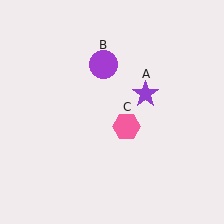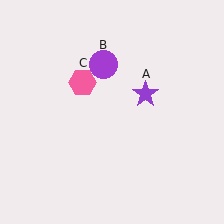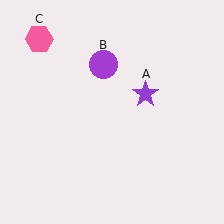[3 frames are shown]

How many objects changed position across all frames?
1 object changed position: pink hexagon (object C).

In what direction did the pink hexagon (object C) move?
The pink hexagon (object C) moved up and to the left.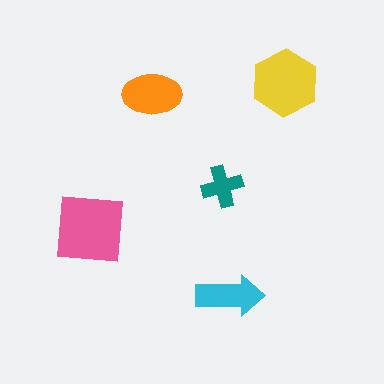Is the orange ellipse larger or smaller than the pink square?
Smaller.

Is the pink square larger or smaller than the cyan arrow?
Larger.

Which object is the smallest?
The teal cross.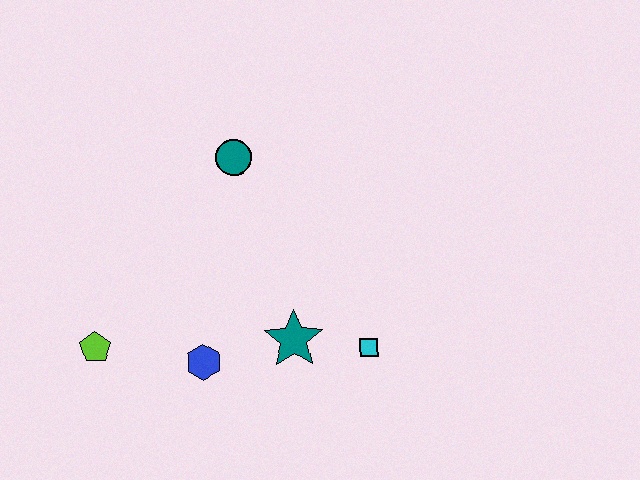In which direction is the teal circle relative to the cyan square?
The teal circle is above the cyan square.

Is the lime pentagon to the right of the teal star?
No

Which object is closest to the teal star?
The cyan square is closest to the teal star.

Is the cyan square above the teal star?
No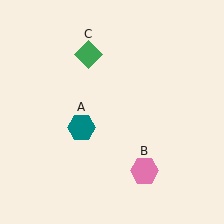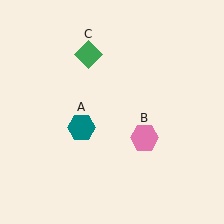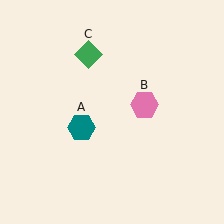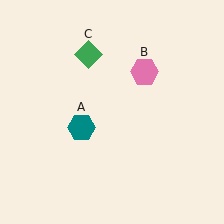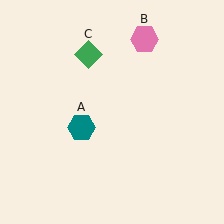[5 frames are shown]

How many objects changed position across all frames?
1 object changed position: pink hexagon (object B).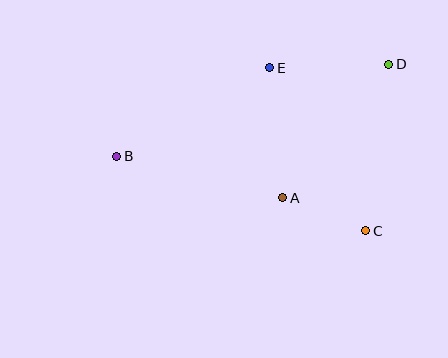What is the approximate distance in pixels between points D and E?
The distance between D and E is approximately 119 pixels.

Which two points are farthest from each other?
Points B and D are farthest from each other.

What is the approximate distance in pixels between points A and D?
The distance between A and D is approximately 170 pixels.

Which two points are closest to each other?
Points A and C are closest to each other.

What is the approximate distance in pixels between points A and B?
The distance between A and B is approximately 171 pixels.